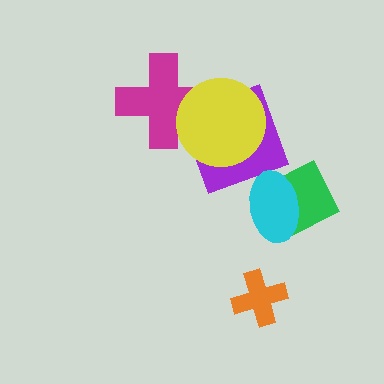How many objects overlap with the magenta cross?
2 objects overlap with the magenta cross.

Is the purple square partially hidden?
Yes, it is partially covered by another shape.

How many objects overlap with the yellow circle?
2 objects overlap with the yellow circle.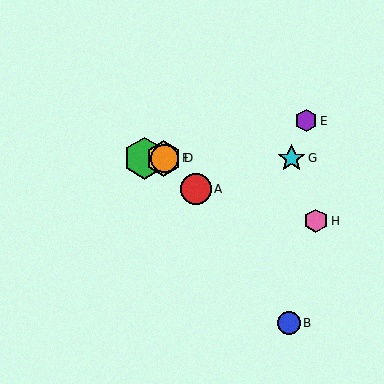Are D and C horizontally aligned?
Yes, both are at y≈158.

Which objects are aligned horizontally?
Objects C, D, F, G are aligned horizontally.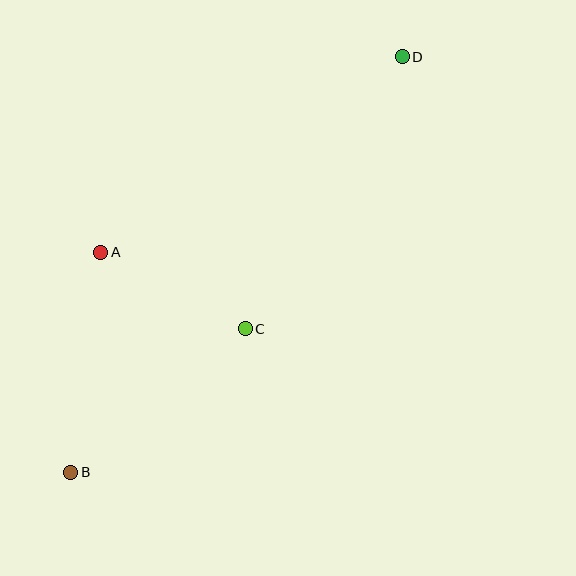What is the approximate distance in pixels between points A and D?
The distance between A and D is approximately 359 pixels.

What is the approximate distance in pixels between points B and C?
The distance between B and C is approximately 226 pixels.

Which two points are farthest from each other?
Points B and D are farthest from each other.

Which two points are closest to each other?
Points A and C are closest to each other.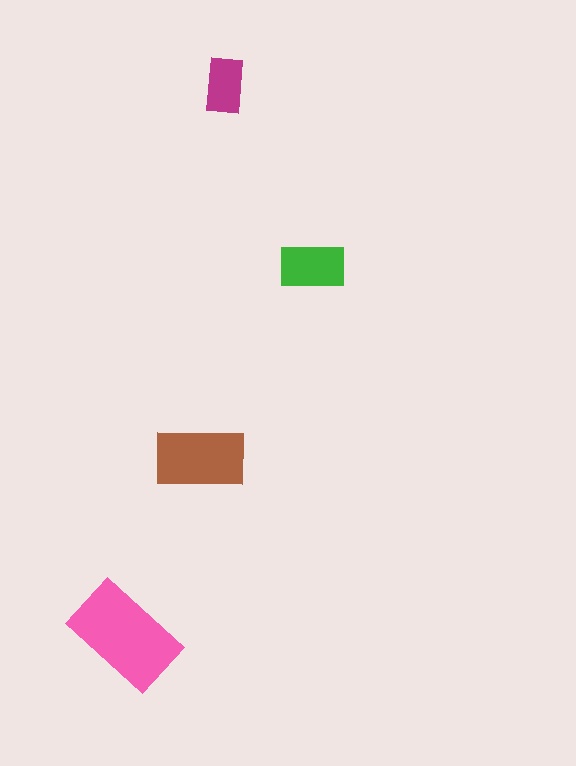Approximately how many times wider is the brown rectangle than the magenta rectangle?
About 1.5 times wider.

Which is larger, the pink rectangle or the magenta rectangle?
The pink one.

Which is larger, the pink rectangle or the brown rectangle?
The pink one.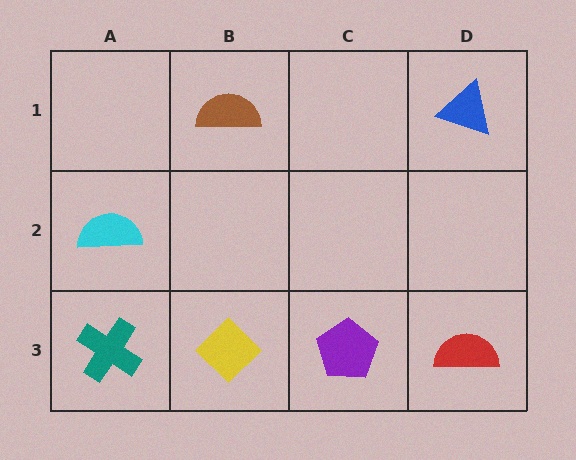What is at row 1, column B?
A brown semicircle.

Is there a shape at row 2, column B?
No, that cell is empty.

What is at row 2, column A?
A cyan semicircle.